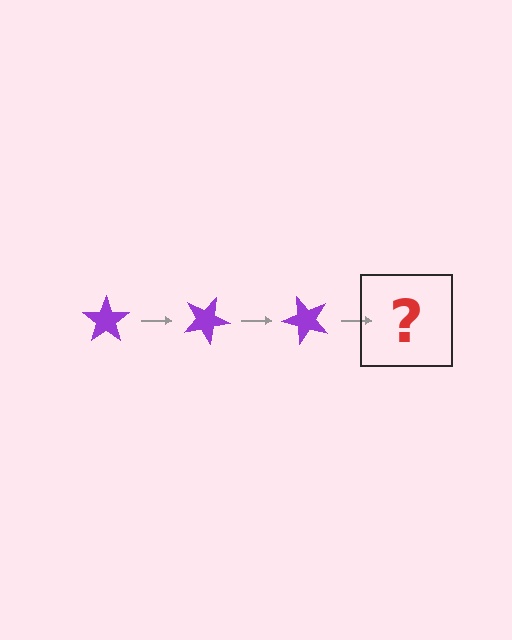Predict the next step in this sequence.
The next step is a purple star rotated 75 degrees.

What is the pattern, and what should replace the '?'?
The pattern is that the star rotates 25 degrees each step. The '?' should be a purple star rotated 75 degrees.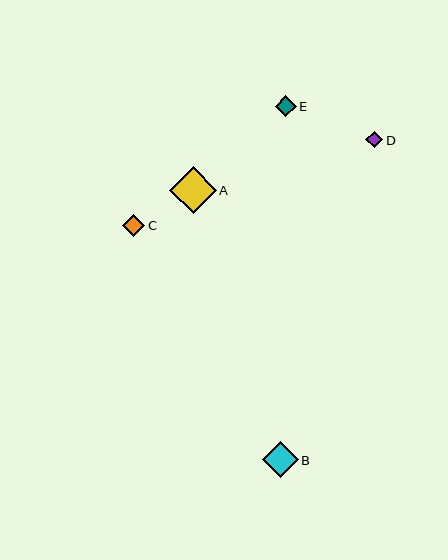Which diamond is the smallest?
Diamond D is the smallest with a size of approximately 17 pixels.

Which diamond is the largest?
Diamond A is the largest with a size of approximately 46 pixels.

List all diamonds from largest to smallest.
From largest to smallest: A, B, C, E, D.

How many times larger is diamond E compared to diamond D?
Diamond E is approximately 1.2 times the size of diamond D.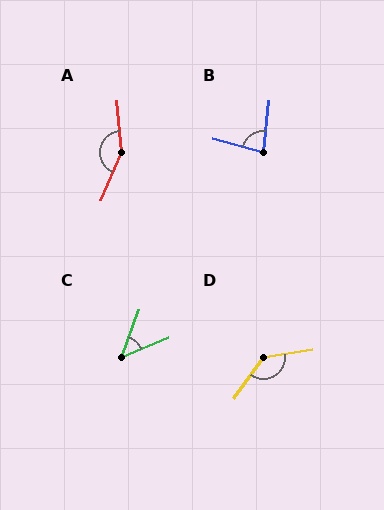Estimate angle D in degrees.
Approximately 135 degrees.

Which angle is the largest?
A, at approximately 152 degrees.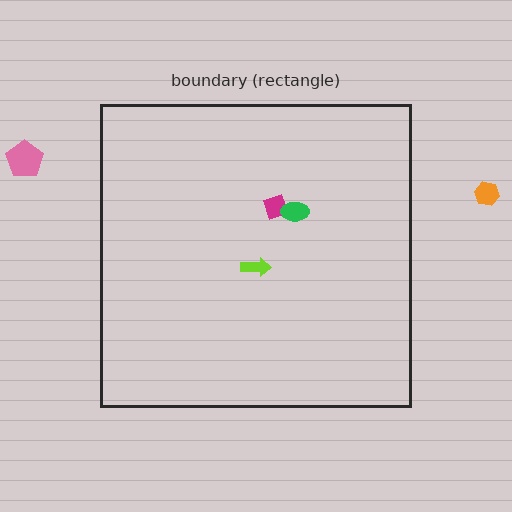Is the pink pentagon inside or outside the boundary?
Outside.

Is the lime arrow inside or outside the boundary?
Inside.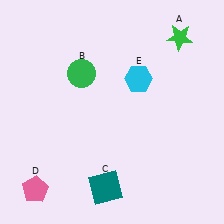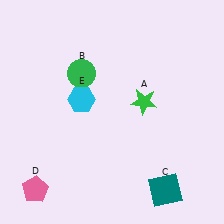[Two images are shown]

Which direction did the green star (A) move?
The green star (A) moved down.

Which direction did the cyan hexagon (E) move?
The cyan hexagon (E) moved left.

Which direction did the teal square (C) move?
The teal square (C) moved right.